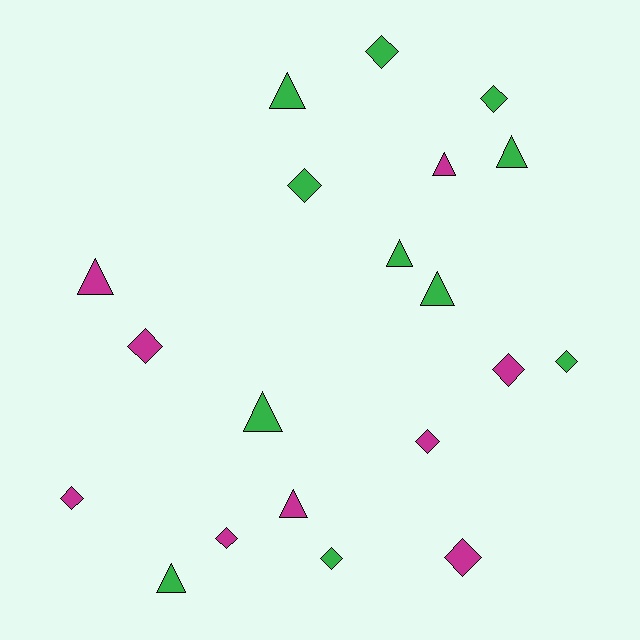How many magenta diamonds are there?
There are 6 magenta diamonds.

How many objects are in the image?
There are 20 objects.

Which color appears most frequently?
Green, with 11 objects.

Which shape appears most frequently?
Diamond, with 11 objects.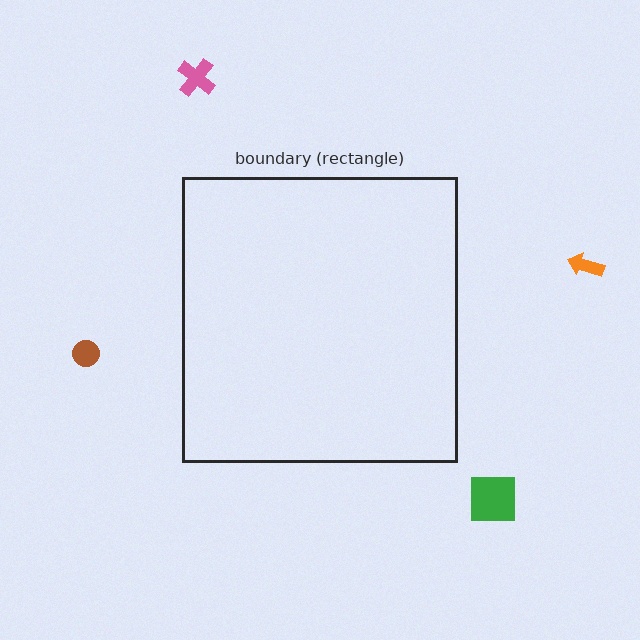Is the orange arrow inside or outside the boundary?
Outside.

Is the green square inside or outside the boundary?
Outside.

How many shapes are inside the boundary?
0 inside, 4 outside.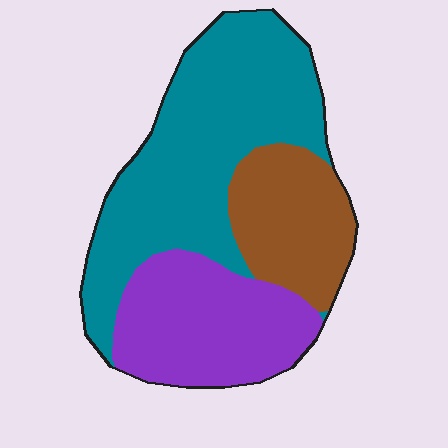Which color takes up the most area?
Teal, at roughly 50%.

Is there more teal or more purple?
Teal.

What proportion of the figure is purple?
Purple covers around 30% of the figure.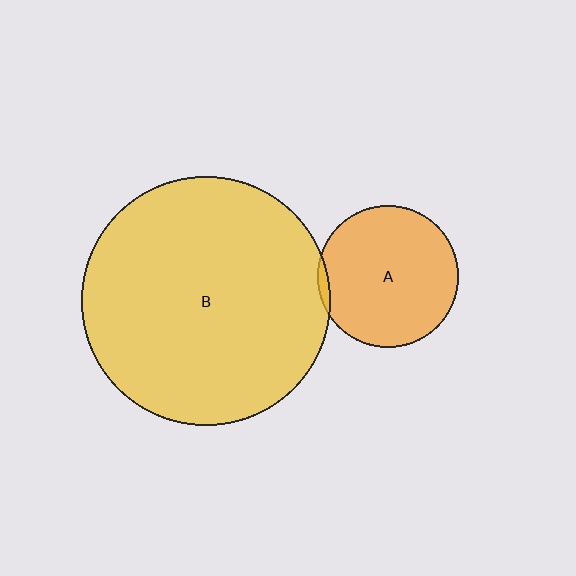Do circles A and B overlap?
Yes.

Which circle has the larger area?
Circle B (yellow).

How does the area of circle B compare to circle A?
Approximately 3.1 times.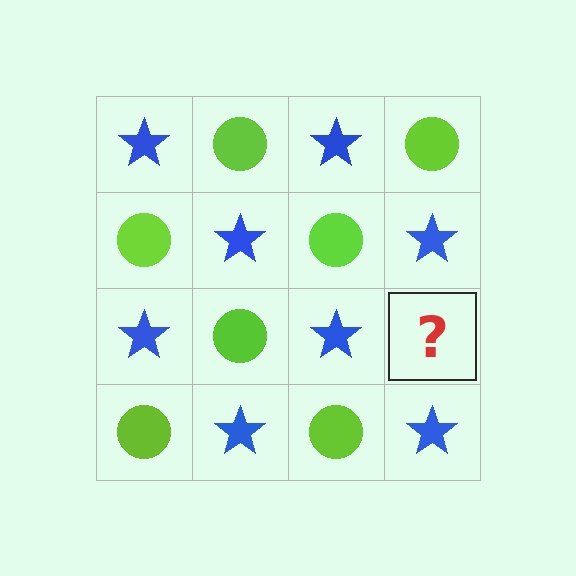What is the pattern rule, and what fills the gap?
The rule is that it alternates blue star and lime circle in a checkerboard pattern. The gap should be filled with a lime circle.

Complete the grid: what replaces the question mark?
The question mark should be replaced with a lime circle.